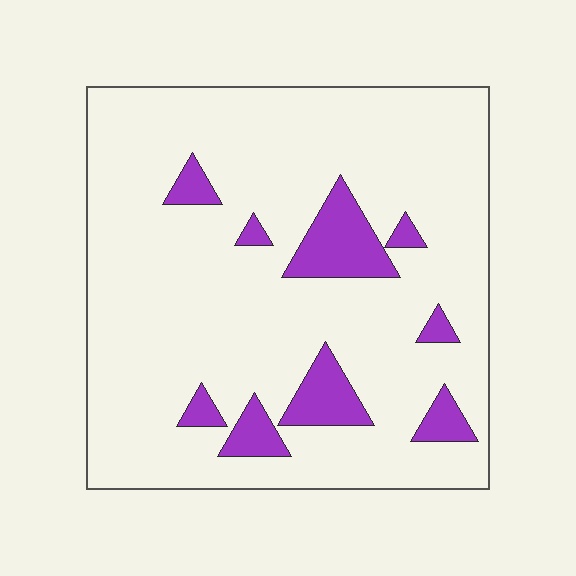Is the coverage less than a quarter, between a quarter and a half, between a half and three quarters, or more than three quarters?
Less than a quarter.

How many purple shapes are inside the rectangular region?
9.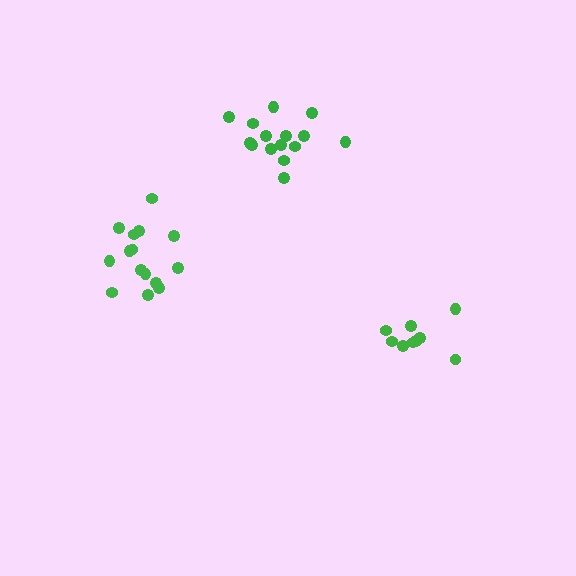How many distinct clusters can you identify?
There are 3 distinct clusters.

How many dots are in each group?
Group 1: 9 dots, Group 2: 15 dots, Group 3: 15 dots (39 total).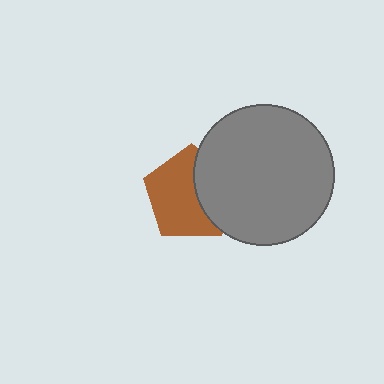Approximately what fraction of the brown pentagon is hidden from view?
Roughly 37% of the brown pentagon is hidden behind the gray circle.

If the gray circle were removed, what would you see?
You would see the complete brown pentagon.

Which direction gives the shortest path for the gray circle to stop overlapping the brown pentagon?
Moving right gives the shortest separation.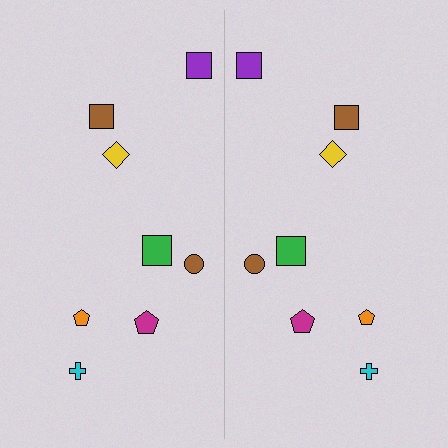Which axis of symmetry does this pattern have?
The pattern has a vertical axis of symmetry running through the center of the image.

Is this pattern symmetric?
Yes, this pattern has bilateral (reflection) symmetry.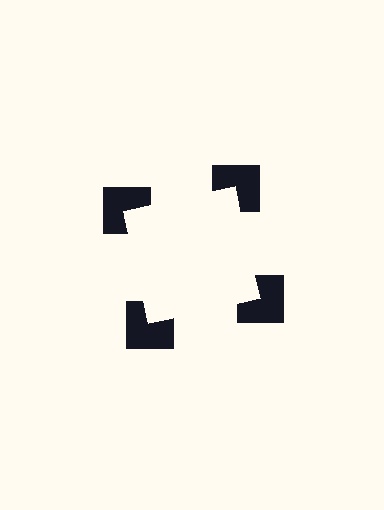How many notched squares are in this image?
There are 4 — one at each vertex of the illusory square.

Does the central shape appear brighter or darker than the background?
It typically appears slightly brighter than the background, even though no actual brightness change is drawn.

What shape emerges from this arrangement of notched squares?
An illusory square — its edges are inferred from the aligned wedge cuts in the notched squares, not physically drawn.